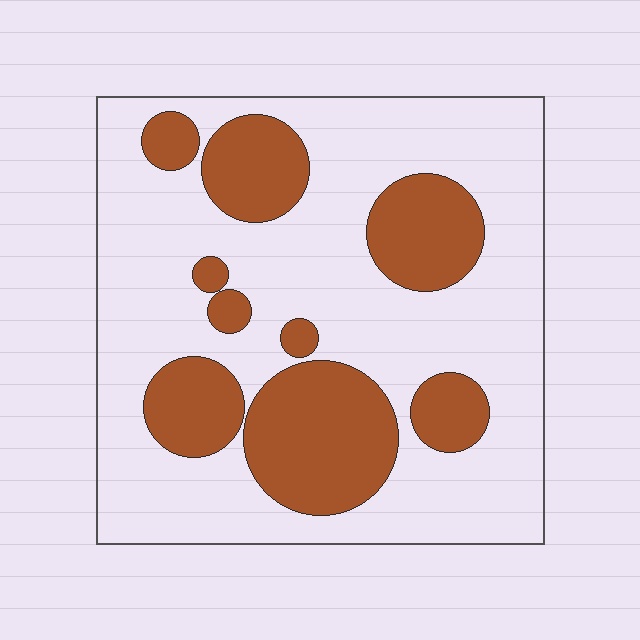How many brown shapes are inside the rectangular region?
9.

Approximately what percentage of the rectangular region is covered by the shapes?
Approximately 30%.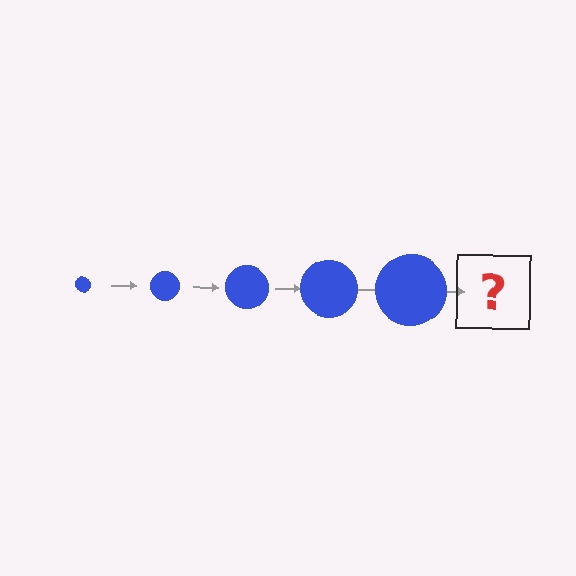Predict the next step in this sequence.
The next step is a blue circle, larger than the previous one.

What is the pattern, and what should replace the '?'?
The pattern is that the circle gets progressively larger each step. The '?' should be a blue circle, larger than the previous one.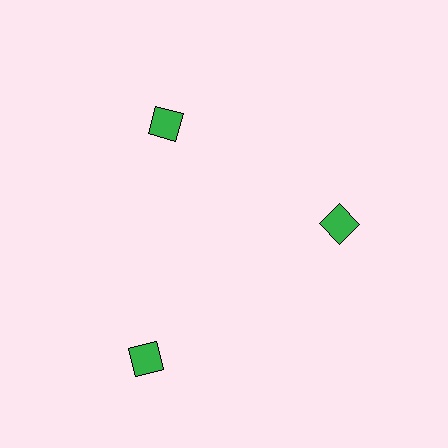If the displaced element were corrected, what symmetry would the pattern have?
It would have 3-fold rotational symmetry — the pattern would map onto itself every 120 degrees.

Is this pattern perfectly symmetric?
No. The 3 green diamonds are arranged in a ring, but one element near the 7 o'clock position is pushed outward from the center, breaking the 3-fold rotational symmetry.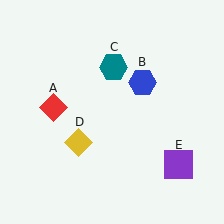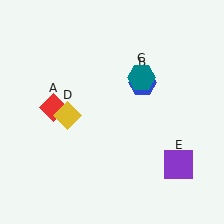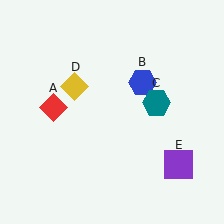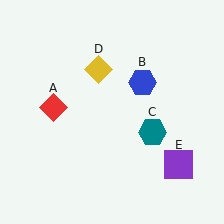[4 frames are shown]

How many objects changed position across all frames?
2 objects changed position: teal hexagon (object C), yellow diamond (object D).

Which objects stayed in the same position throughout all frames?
Red diamond (object A) and blue hexagon (object B) and purple square (object E) remained stationary.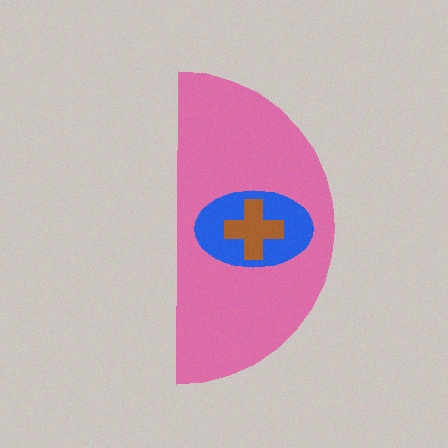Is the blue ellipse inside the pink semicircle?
Yes.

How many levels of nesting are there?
3.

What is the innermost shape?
The brown cross.